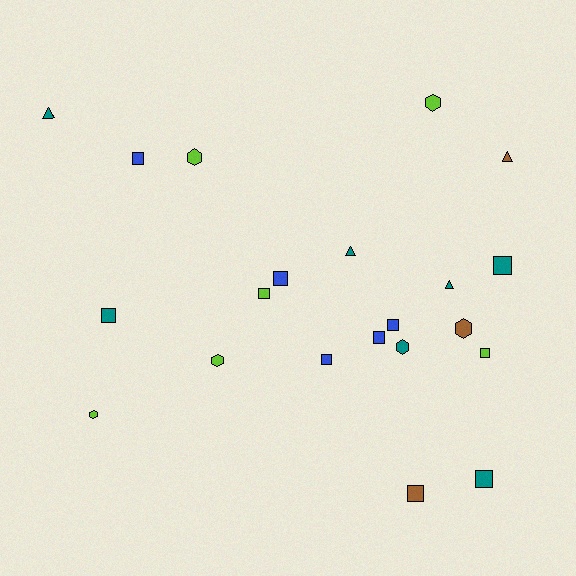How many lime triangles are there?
There are no lime triangles.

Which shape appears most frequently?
Square, with 11 objects.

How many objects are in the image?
There are 21 objects.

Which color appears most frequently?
Teal, with 7 objects.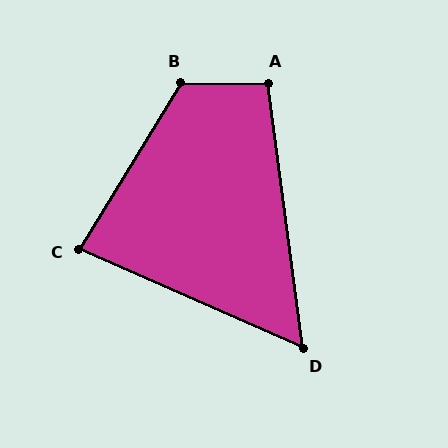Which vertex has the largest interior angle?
B, at approximately 121 degrees.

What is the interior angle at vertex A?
Approximately 98 degrees (obtuse).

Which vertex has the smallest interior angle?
D, at approximately 59 degrees.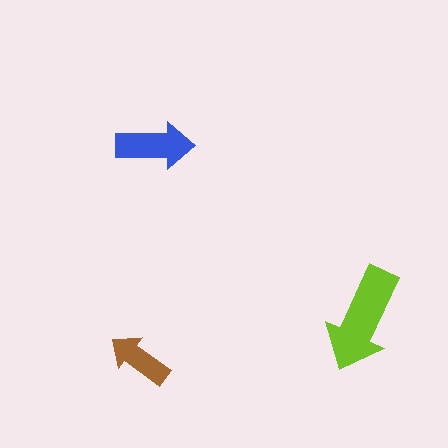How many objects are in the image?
There are 3 objects in the image.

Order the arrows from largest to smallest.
the lime one, the blue one, the brown one.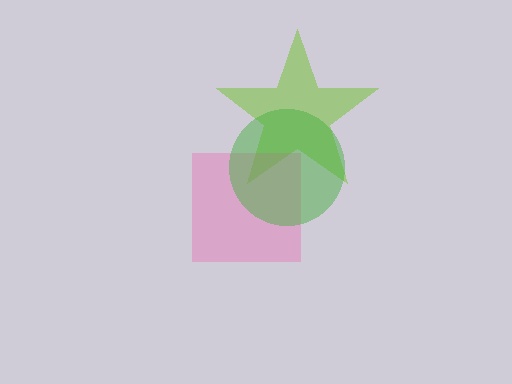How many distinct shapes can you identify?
There are 3 distinct shapes: a lime star, a pink square, a green circle.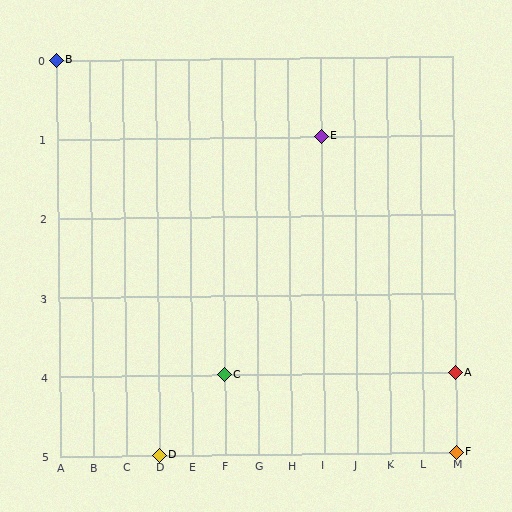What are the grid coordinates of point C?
Point C is at grid coordinates (F, 4).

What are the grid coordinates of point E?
Point E is at grid coordinates (I, 1).